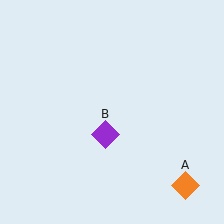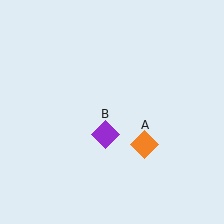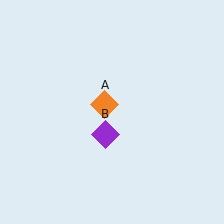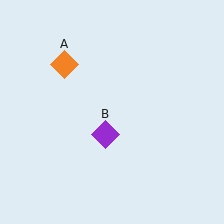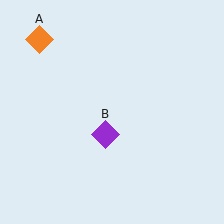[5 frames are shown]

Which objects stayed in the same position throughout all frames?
Purple diamond (object B) remained stationary.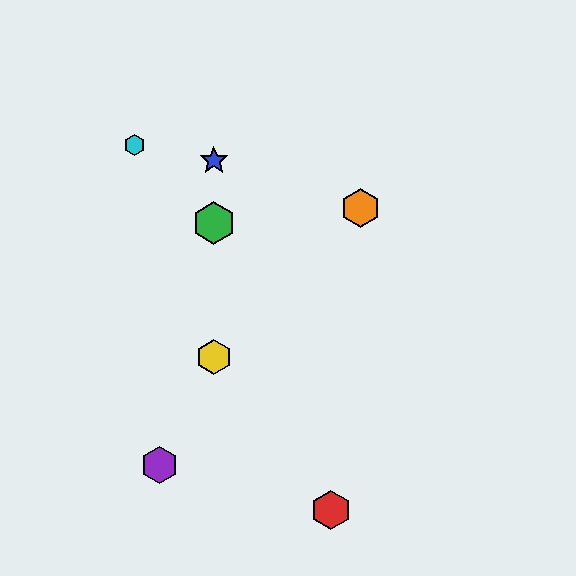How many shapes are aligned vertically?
3 shapes (the blue star, the green hexagon, the yellow hexagon) are aligned vertically.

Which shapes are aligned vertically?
The blue star, the green hexagon, the yellow hexagon are aligned vertically.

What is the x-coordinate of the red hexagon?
The red hexagon is at x≈331.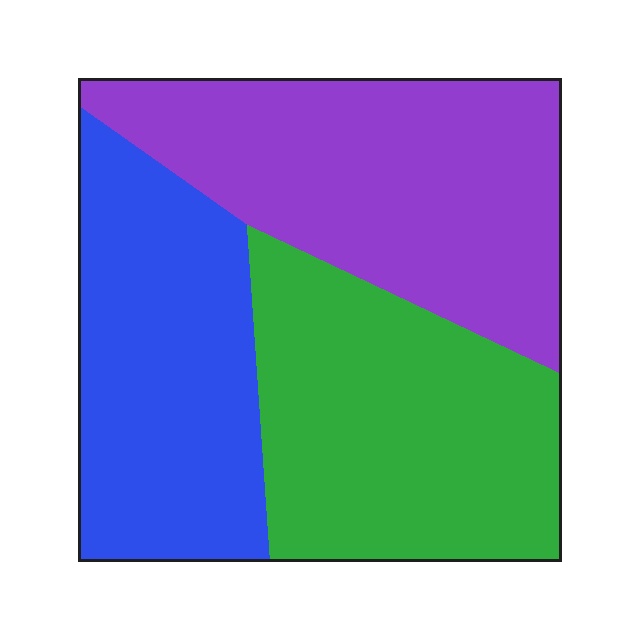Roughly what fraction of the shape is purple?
Purple covers about 35% of the shape.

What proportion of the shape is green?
Green covers 34% of the shape.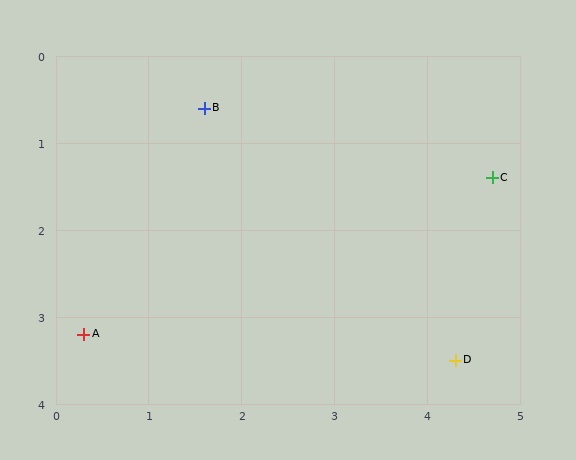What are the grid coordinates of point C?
Point C is at approximately (4.7, 1.4).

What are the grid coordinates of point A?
Point A is at approximately (0.3, 3.2).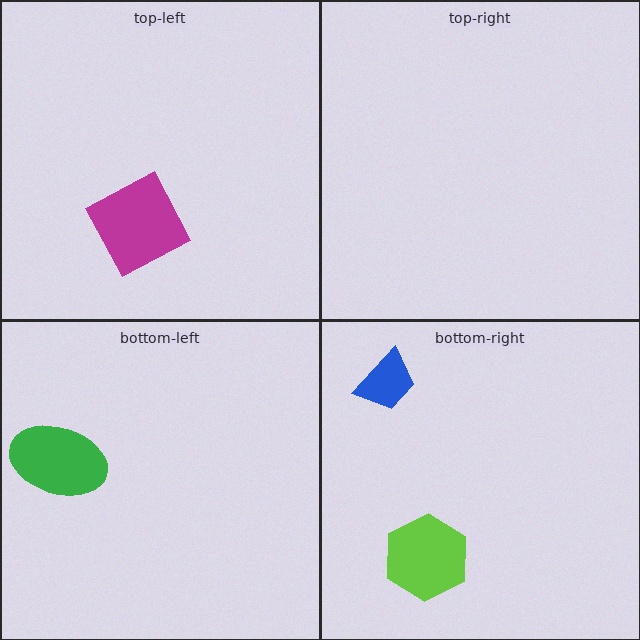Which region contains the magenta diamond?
The top-left region.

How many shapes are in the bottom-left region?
1.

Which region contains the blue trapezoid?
The bottom-right region.